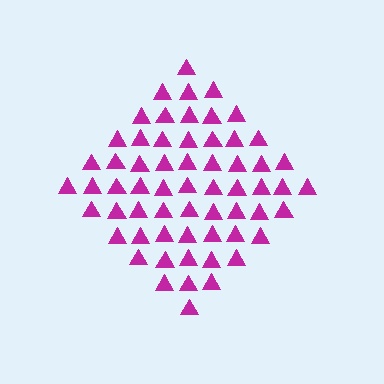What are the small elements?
The small elements are triangles.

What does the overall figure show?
The overall figure shows a diamond.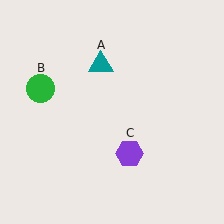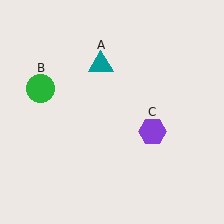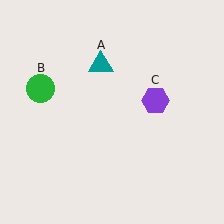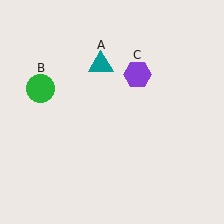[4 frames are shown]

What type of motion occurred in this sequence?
The purple hexagon (object C) rotated counterclockwise around the center of the scene.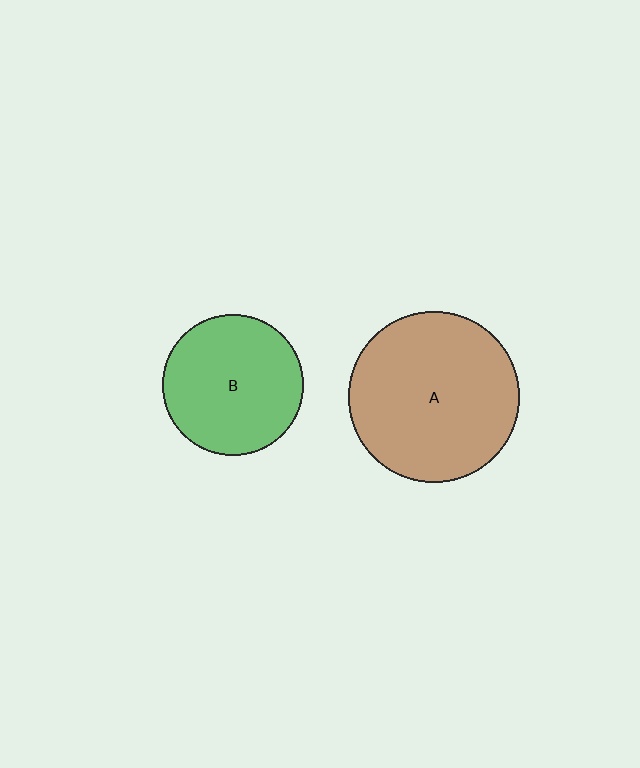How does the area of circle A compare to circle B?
Approximately 1.5 times.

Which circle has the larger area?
Circle A (brown).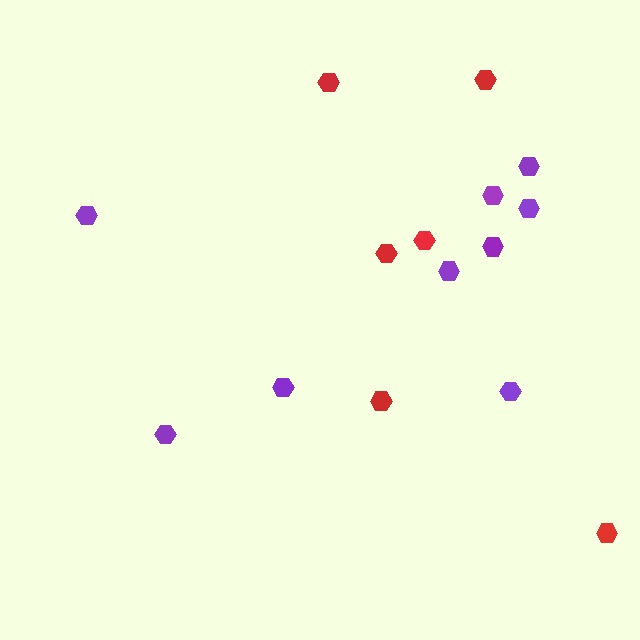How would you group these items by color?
There are 2 groups: one group of purple hexagons (9) and one group of red hexagons (6).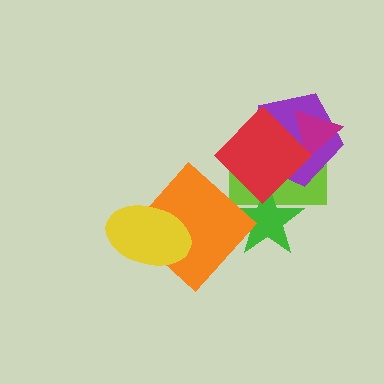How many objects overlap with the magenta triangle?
3 objects overlap with the magenta triangle.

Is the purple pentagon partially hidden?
Yes, it is partially covered by another shape.